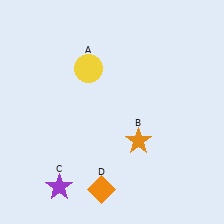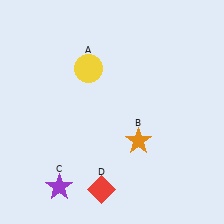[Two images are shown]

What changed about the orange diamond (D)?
In Image 1, D is orange. In Image 2, it changed to red.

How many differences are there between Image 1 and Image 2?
There is 1 difference between the two images.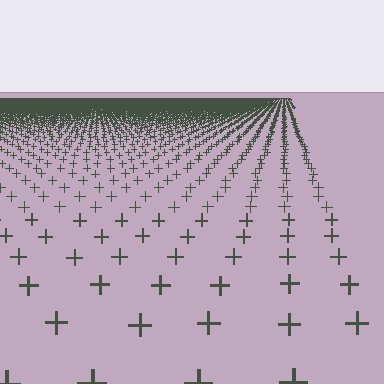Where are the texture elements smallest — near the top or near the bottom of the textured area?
Near the top.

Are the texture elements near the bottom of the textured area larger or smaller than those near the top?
Larger. Near the bottom, elements are closer to the viewer and appear at a bigger on-screen size.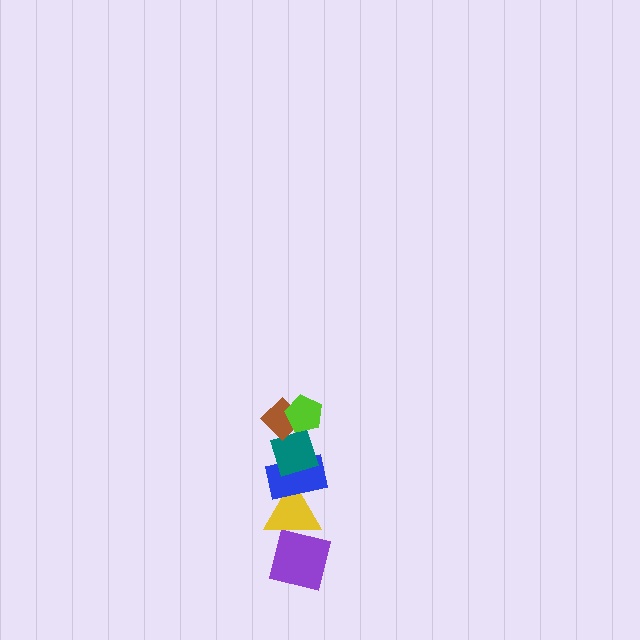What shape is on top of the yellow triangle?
The blue rectangle is on top of the yellow triangle.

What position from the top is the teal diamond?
The teal diamond is 3rd from the top.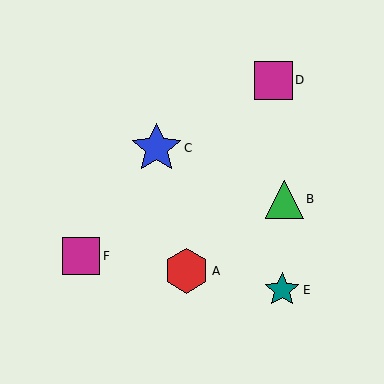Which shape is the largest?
The blue star (labeled C) is the largest.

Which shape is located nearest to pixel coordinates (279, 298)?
The teal star (labeled E) at (282, 290) is nearest to that location.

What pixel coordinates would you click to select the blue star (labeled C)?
Click at (157, 148) to select the blue star C.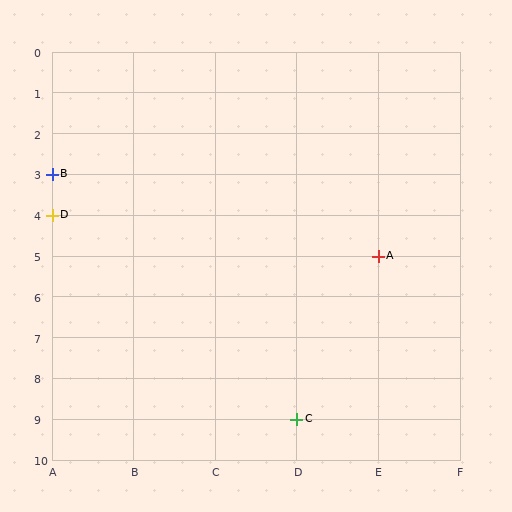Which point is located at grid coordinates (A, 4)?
Point D is at (A, 4).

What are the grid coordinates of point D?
Point D is at grid coordinates (A, 4).